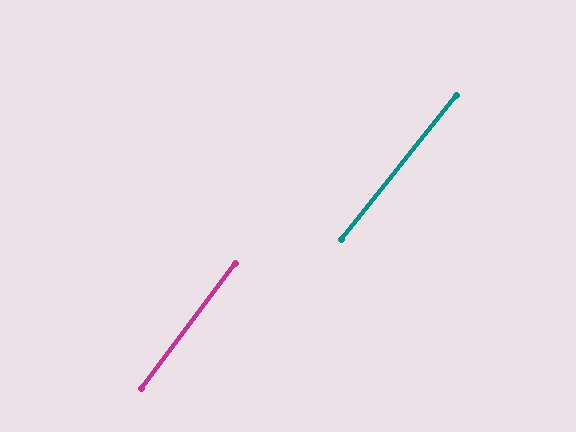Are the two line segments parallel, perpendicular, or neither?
Parallel — their directions differ by only 1.6°.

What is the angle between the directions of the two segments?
Approximately 2 degrees.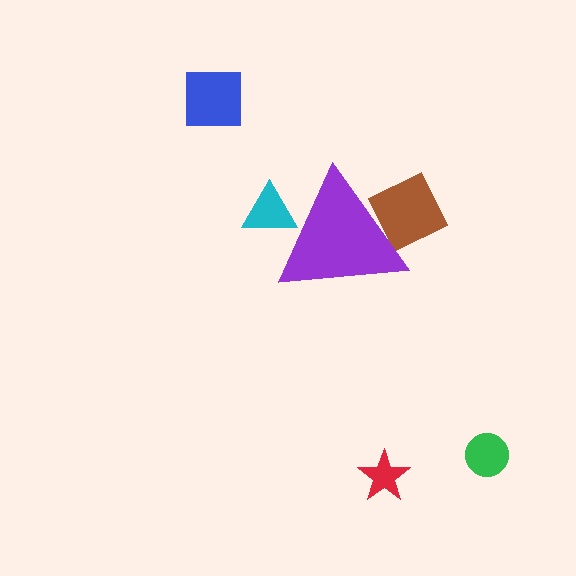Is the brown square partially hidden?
Yes, the brown square is partially hidden behind the purple triangle.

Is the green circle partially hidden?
No, the green circle is fully visible.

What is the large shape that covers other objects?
A purple triangle.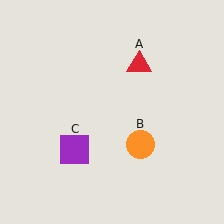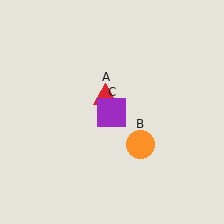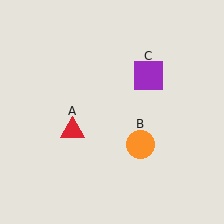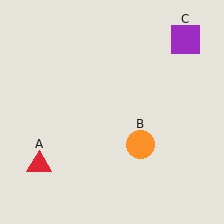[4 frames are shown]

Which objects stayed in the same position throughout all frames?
Orange circle (object B) remained stationary.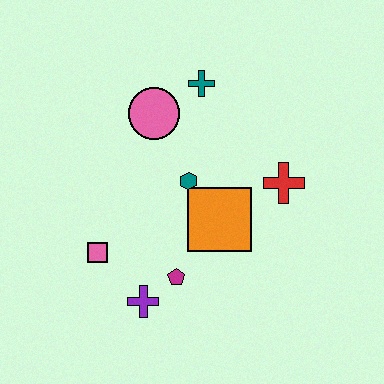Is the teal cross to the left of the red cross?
Yes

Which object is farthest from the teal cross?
The purple cross is farthest from the teal cross.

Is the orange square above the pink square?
Yes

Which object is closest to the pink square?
The purple cross is closest to the pink square.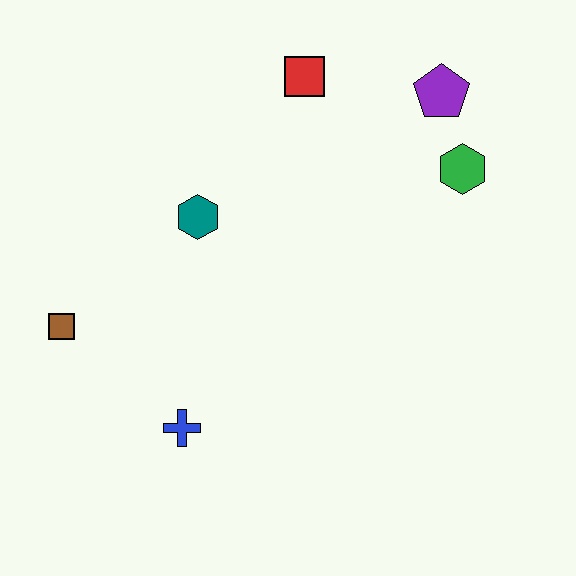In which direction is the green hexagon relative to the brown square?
The green hexagon is to the right of the brown square.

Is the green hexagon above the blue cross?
Yes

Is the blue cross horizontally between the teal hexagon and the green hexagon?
No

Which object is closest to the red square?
The purple pentagon is closest to the red square.